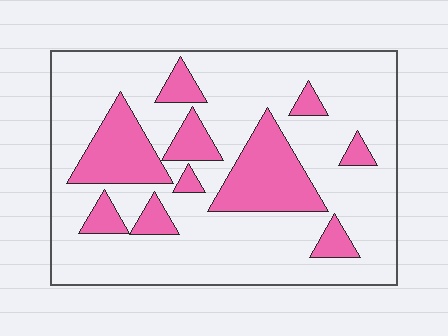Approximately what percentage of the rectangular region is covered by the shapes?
Approximately 25%.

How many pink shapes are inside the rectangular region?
10.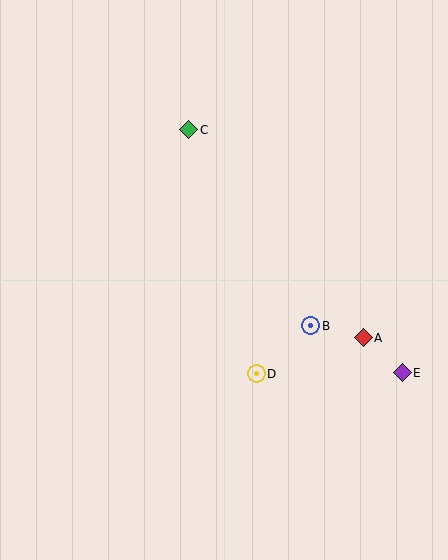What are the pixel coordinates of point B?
Point B is at (311, 326).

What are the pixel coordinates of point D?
Point D is at (256, 374).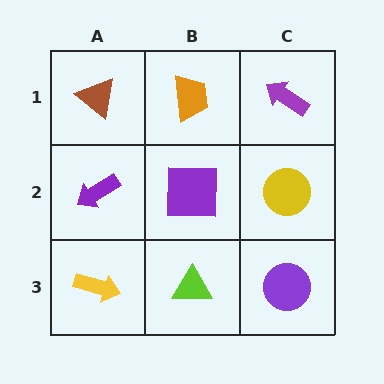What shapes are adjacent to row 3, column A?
A purple arrow (row 2, column A), a lime triangle (row 3, column B).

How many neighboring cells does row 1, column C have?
2.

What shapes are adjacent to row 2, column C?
A purple arrow (row 1, column C), a purple circle (row 3, column C), a purple square (row 2, column B).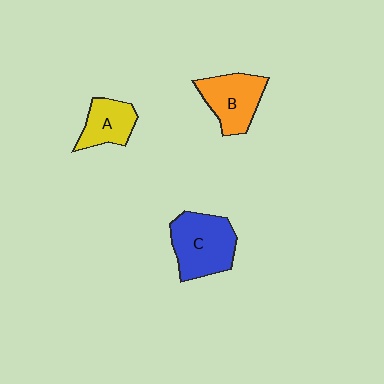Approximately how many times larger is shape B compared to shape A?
Approximately 1.3 times.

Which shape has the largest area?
Shape C (blue).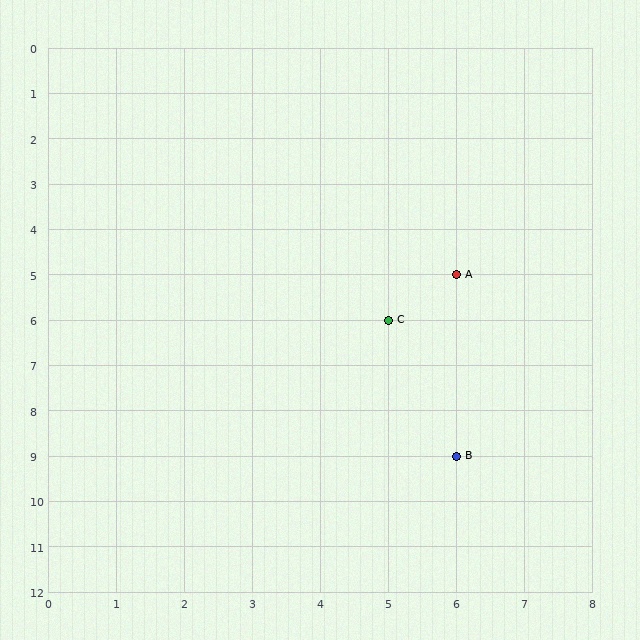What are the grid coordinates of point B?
Point B is at grid coordinates (6, 9).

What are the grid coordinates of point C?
Point C is at grid coordinates (5, 6).